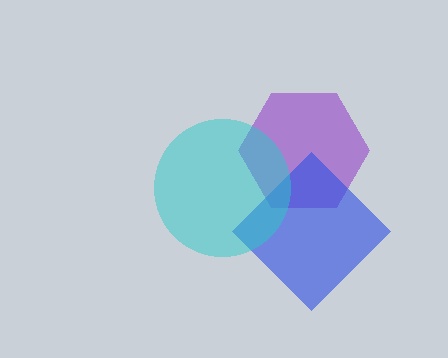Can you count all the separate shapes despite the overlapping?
Yes, there are 3 separate shapes.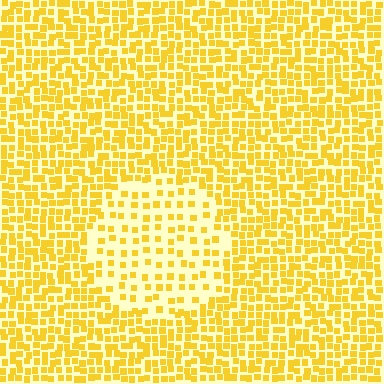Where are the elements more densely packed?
The elements are more densely packed outside the circle boundary.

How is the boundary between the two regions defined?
The boundary is defined by a change in element density (approximately 2.2x ratio). All elements are the same color, size, and shape.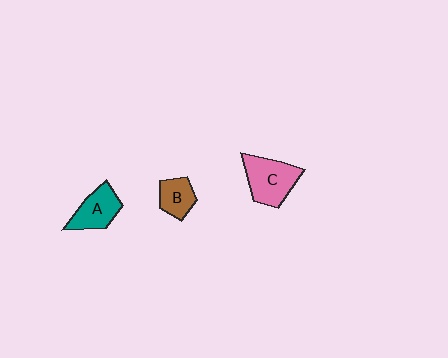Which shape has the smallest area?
Shape B (brown).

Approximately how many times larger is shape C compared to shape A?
Approximately 1.3 times.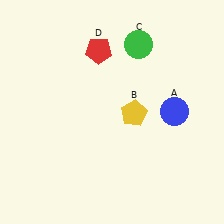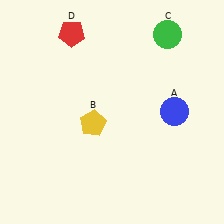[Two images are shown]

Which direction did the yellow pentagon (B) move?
The yellow pentagon (B) moved left.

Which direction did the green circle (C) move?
The green circle (C) moved right.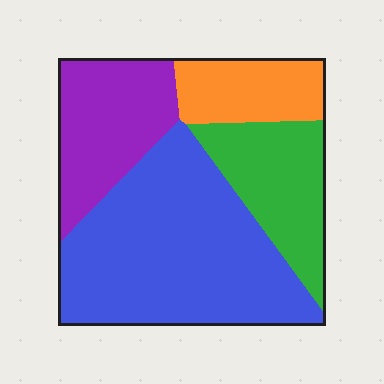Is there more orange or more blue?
Blue.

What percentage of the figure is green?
Green takes up between a sixth and a third of the figure.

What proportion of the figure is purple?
Purple covers 21% of the figure.